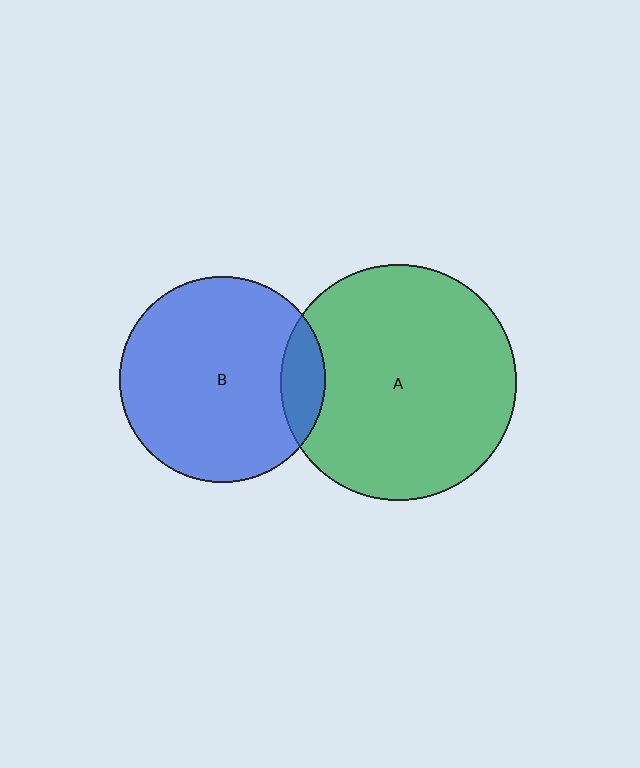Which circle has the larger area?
Circle A (green).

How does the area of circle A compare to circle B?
Approximately 1.3 times.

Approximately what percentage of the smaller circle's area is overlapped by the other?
Approximately 10%.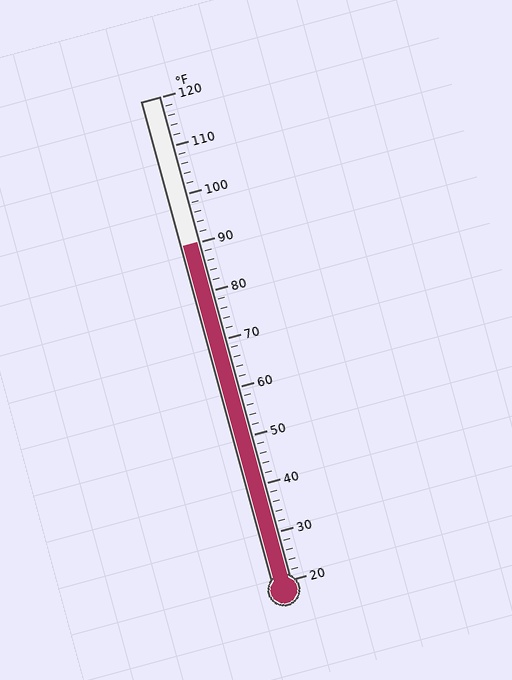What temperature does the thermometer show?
The thermometer shows approximately 90°F.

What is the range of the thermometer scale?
The thermometer scale ranges from 20°F to 120°F.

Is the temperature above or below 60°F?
The temperature is above 60°F.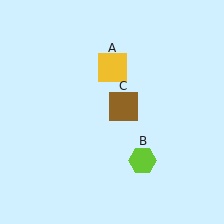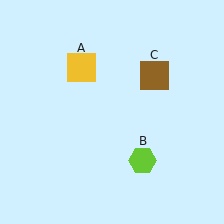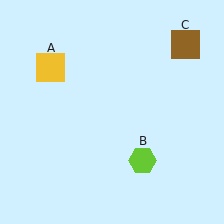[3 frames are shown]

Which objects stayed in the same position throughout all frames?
Lime hexagon (object B) remained stationary.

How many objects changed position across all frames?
2 objects changed position: yellow square (object A), brown square (object C).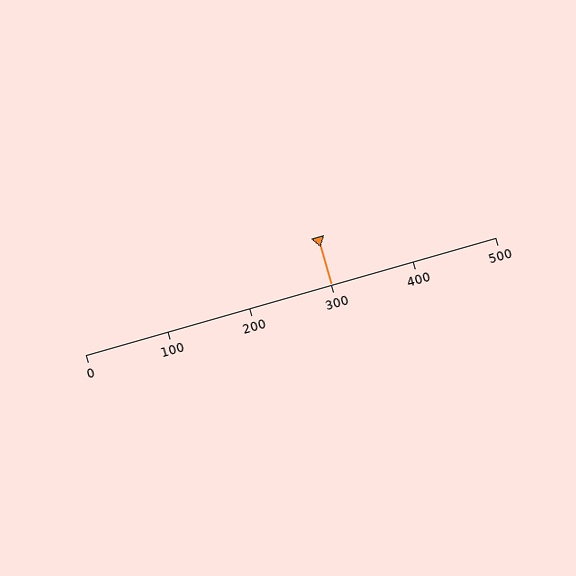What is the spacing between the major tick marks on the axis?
The major ticks are spaced 100 apart.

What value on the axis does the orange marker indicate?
The marker indicates approximately 300.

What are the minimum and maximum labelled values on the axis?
The axis runs from 0 to 500.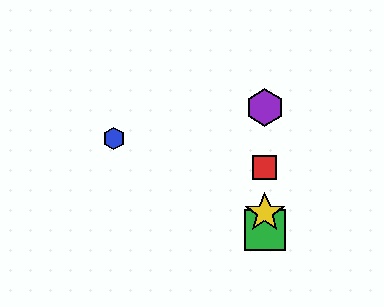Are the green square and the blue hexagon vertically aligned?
No, the green square is at x≈265 and the blue hexagon is at x≈114.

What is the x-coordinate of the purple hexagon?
The purple hexagon is at x≈265.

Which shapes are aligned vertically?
The red square, the green square, the yellow star, the purple hexagon are aligned vertically.